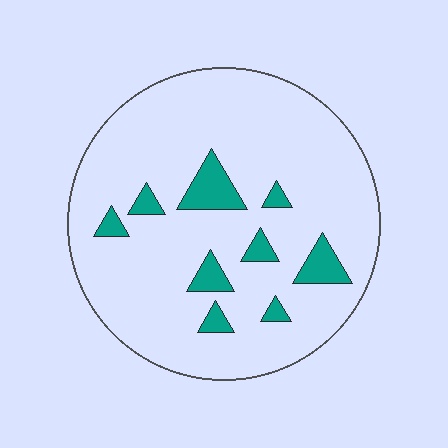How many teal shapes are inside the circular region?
9.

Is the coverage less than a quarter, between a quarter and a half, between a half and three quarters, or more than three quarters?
Less than a quarter.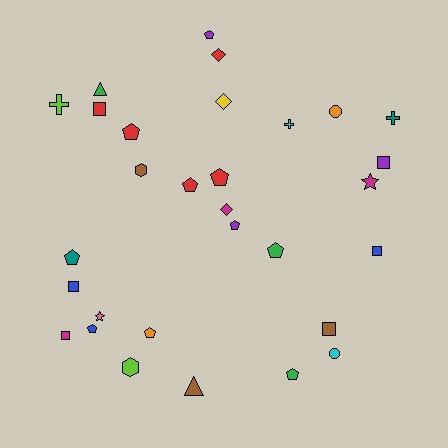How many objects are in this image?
There are 30 objects.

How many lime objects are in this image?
There are 2 lime objects.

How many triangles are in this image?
There are 2 triangles.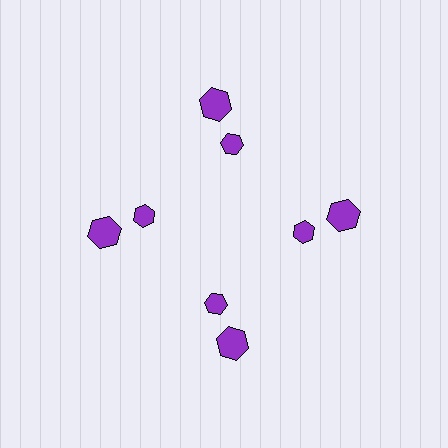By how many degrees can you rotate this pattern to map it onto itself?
The pattern maps onto itself every 90 degrees of rotation.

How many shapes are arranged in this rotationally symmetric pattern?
There are 8 shapes, arranged in 4 groups of 2.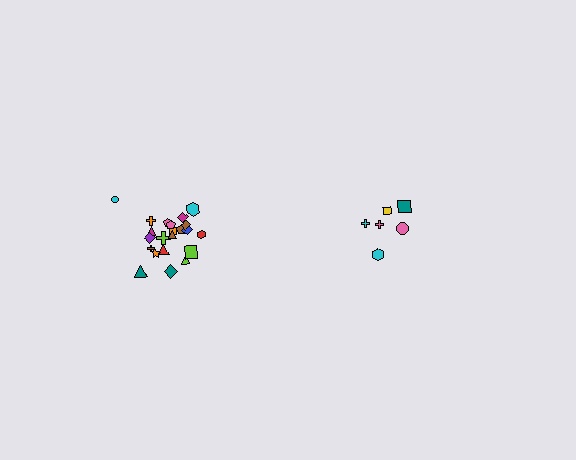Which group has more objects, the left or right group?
The left group.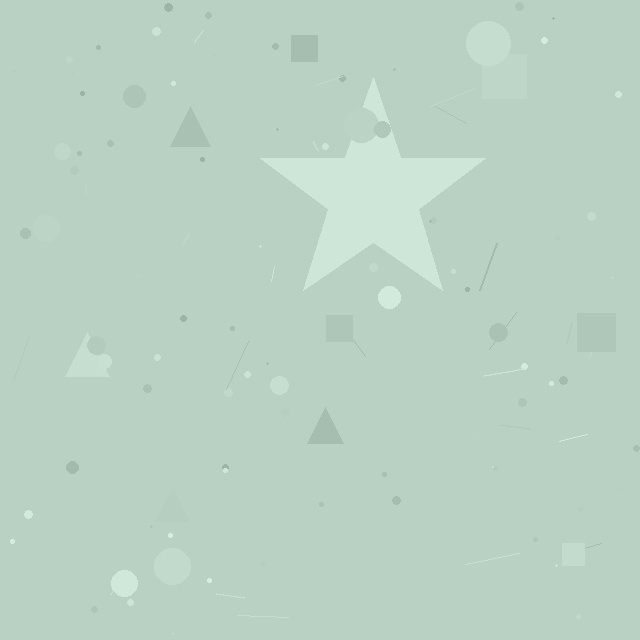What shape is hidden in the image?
A star is hidden in the image.